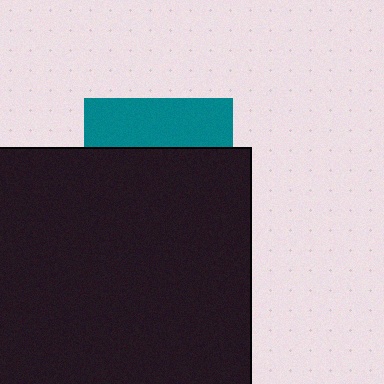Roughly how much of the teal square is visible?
A small part of it is visible (roughly 33%).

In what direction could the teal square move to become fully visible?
The teal square could move up. That would shift it out from behind the black square entirely.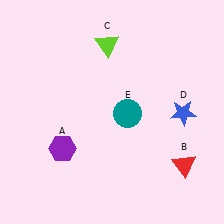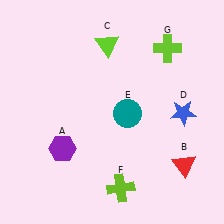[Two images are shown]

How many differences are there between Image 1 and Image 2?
There are 2 differences between the two images.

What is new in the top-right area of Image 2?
A lime cross (G) was added in the top-right area of Image 2.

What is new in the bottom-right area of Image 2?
A lime cross (F) was added in the bottom-right area of Image 2.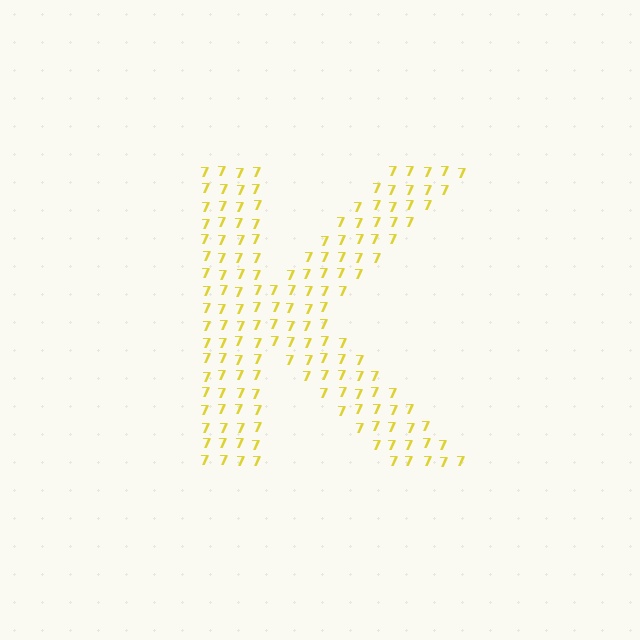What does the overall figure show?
The overall figure shows the letter K.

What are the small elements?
The small elements are digit 7's.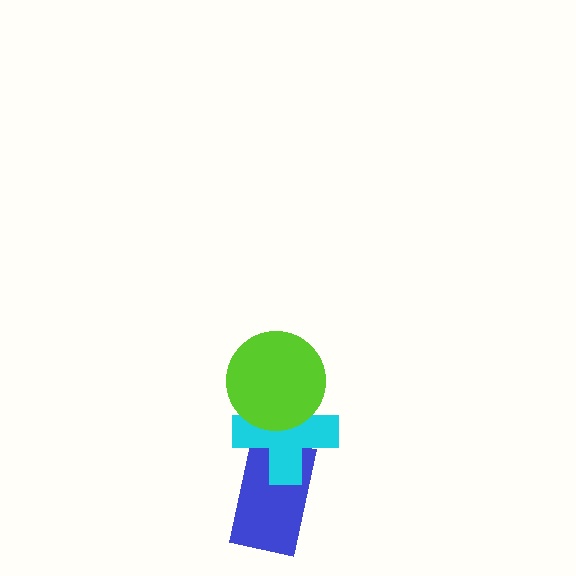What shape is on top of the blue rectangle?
The cyan cross is on top of the blue rectangle.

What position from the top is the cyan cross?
The cyan cross is 2nd from the top.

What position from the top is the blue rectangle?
The blue rectangle is 3rd from the top.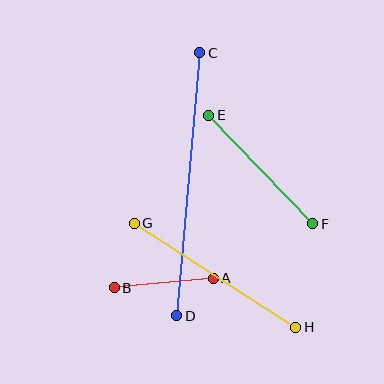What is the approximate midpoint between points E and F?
The midpoint is at approximately (261, 170) pixels.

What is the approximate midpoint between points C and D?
The midpoint is at approximately (188, 184) pixels.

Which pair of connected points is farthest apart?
Points C and D are farthest apart.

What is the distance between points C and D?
The distance is approximately 264 pixels.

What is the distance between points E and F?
The distance is approximately 151 pixels.